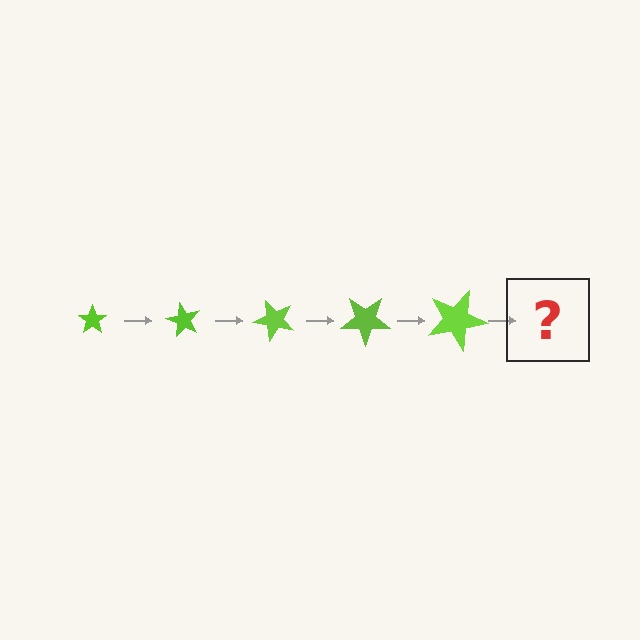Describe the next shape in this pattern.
It should be a star, larger than the previous one and rotated 300 degrees from the start.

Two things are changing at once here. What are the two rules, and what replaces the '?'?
The two rules are that the star grows larger each step and it rotates 60 degrees each step. The '?' should be a star, larger than the previous one and rotated 300 degrees from the start.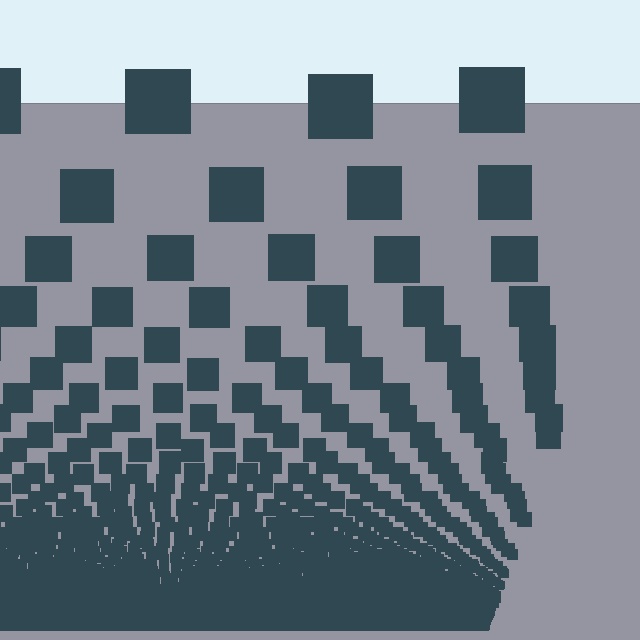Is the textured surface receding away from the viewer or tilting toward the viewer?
The surface appears to tilt toward the viewer. Texture elements get larger and sparser toward the top.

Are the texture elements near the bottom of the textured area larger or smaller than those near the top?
Smaller. The gradient is inverted — elements near the bottom are smaller and denser.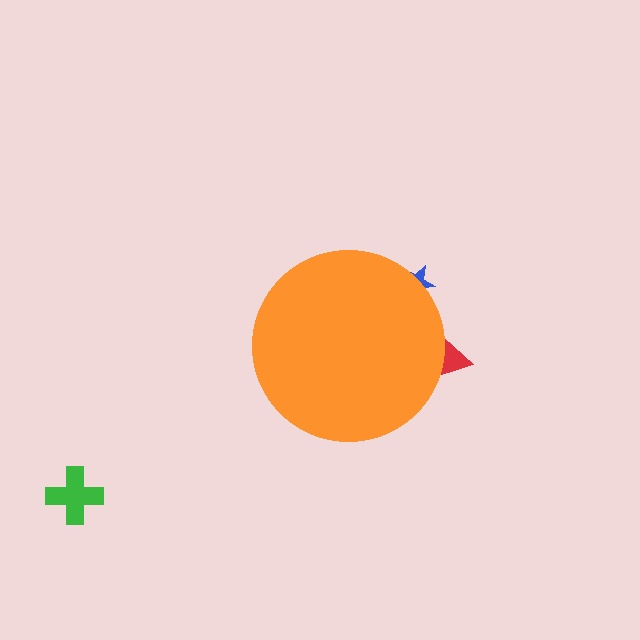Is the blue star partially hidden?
Yes, the blue star is partially hidden behind the orange circle.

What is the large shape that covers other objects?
An orange circle.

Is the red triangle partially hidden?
Yes, the red triangle is partially hidden behind the orange circle.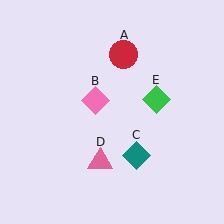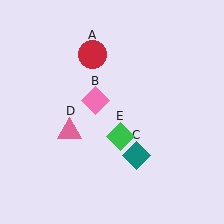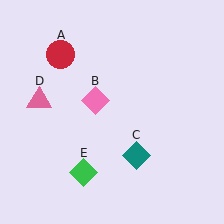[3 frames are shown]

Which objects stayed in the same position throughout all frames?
Pink diamond (object B) and teal diamond (object C) remained stationary.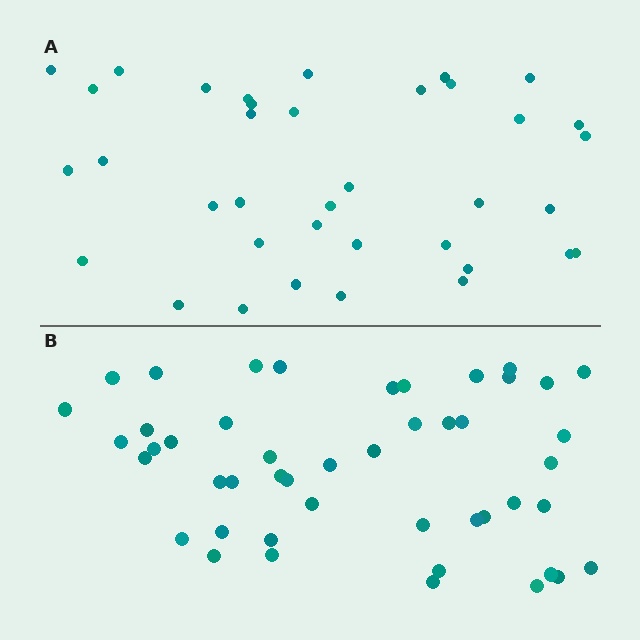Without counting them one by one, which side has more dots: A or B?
Region B (the bottom region) has more dots.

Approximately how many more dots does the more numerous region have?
Region B has roughly 10 or so more dots than region A.